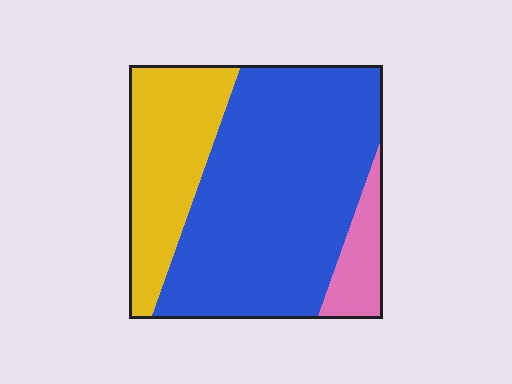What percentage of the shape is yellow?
Yellow covers roughly 25% of the shape.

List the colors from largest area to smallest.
From largest to smallest: blue, yellow, pink.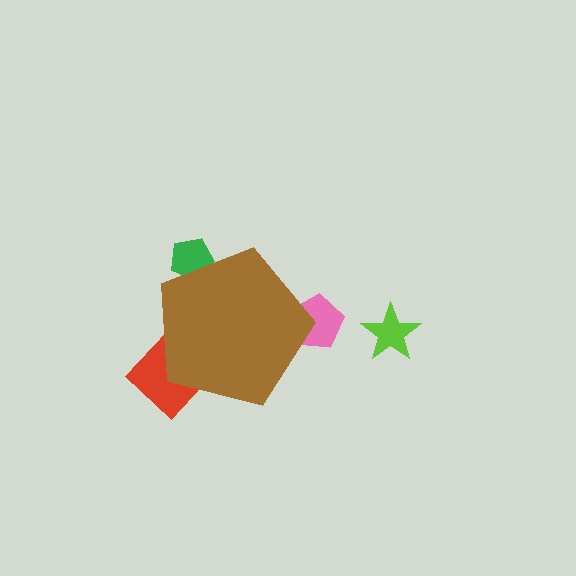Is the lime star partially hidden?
No, the lime star is fully visible.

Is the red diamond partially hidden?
Yes, the red diamond is partially hidden behind the brown pentagon.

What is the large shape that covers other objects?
A brown pentagon.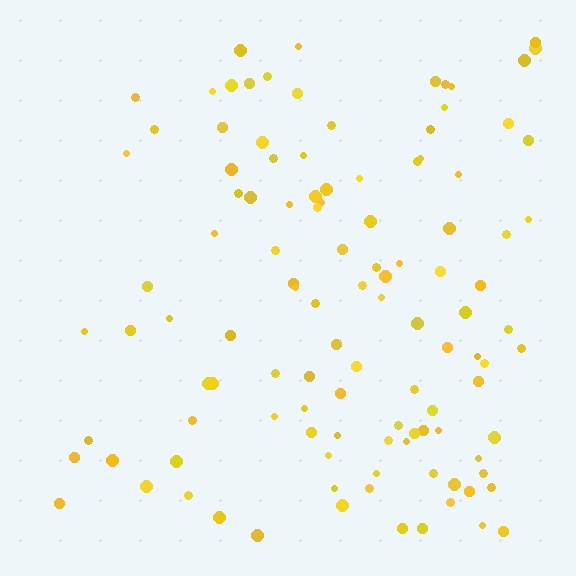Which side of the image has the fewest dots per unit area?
The left.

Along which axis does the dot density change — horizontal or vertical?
Horizontal.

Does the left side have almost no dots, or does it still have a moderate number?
Still a moderate number, just noticeably fewer than the right.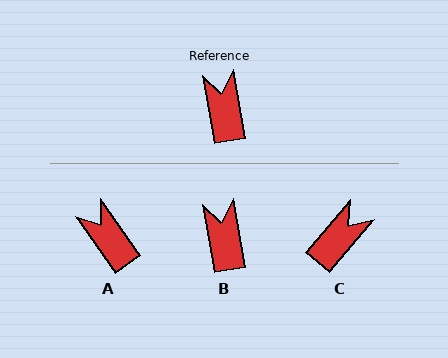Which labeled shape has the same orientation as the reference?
B.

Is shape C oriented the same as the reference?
No, it is off by about 50 degrees.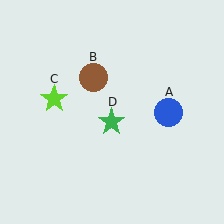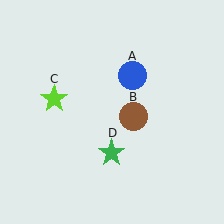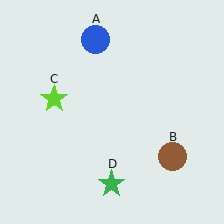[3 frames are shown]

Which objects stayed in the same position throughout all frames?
Lime star (object C) remained stationary.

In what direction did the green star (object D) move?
The green star (object D) moved down.